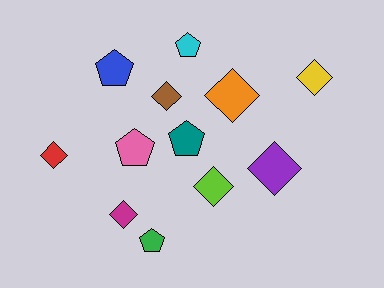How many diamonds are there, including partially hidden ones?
There are 7 diamonds.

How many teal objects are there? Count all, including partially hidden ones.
There is 1 teal object.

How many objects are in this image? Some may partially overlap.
There are 12 objects.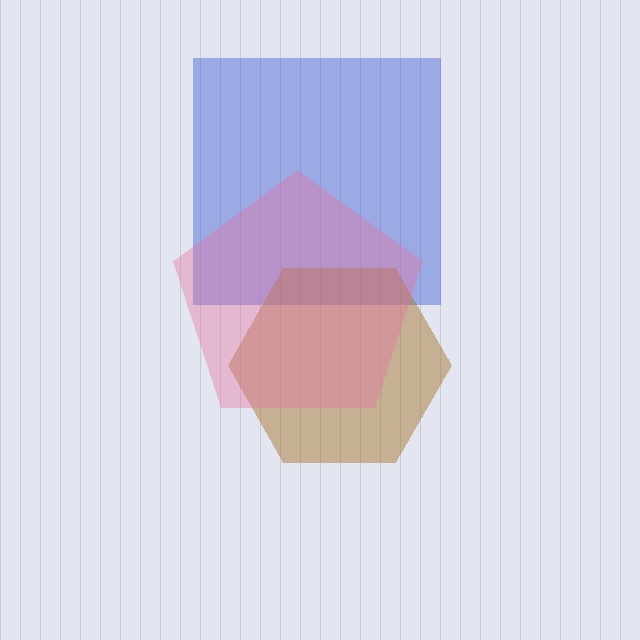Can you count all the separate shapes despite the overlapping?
Yes, there are 3 separate shapes.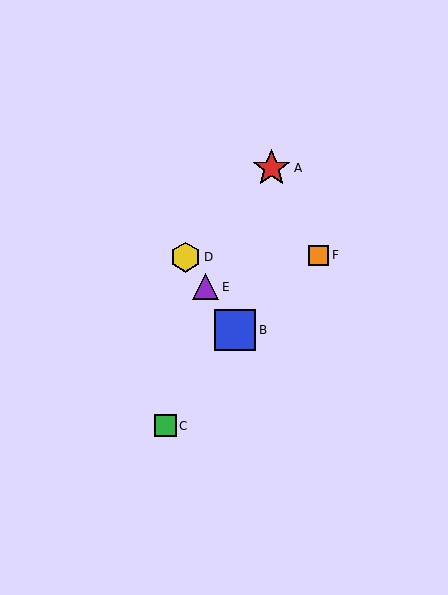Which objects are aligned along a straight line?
Objects B, D, E are aligned along a straight line.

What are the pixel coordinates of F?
Object F is at (319, 255).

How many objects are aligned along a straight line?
3 objects (B, D, E) are aligned along a straight line.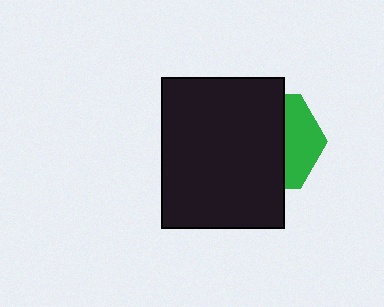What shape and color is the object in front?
The object in front is a black rectangle.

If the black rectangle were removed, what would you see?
You would see the complete green hexagon.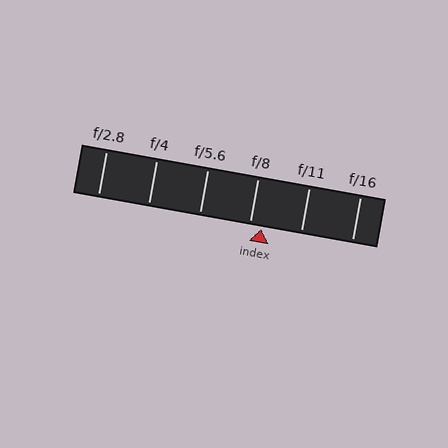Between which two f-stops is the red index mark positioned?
The index mark is between f/8 and f/11.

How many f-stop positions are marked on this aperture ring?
There are 6 f-stop positions marked.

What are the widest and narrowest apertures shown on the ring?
The widest aperture shown is f/2.8 and the narrowest is f/16.